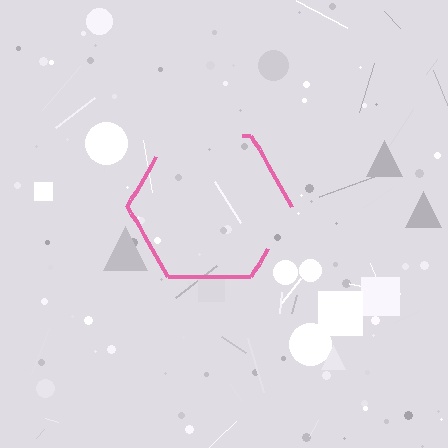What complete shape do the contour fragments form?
The contour fragments form a hexagon.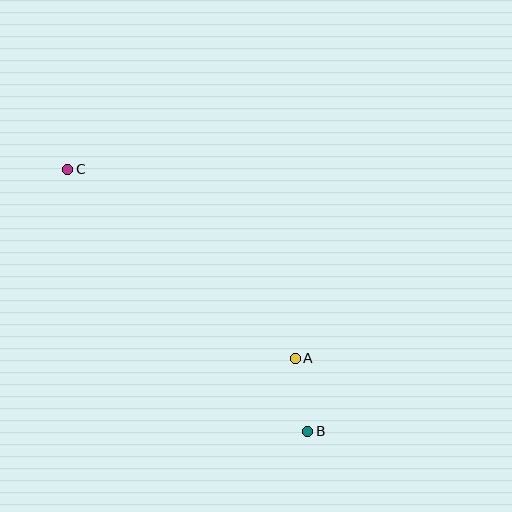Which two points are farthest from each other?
Points B and C are farthest from each other.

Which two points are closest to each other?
Points A and B are closest to each other.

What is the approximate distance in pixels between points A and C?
The distance between A and C is approximately 296 pixels.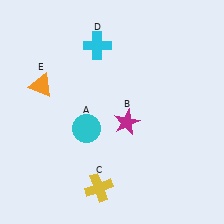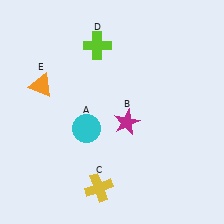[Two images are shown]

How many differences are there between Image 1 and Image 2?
There is 1 difference between the two images.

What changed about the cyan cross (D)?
In Image 1, D is cyan. In Image 2, it changed to lime.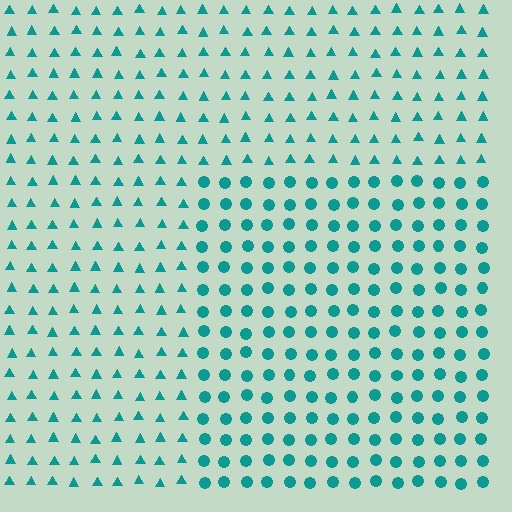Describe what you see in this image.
The image is filled with small teal elements arranged in a uniform grid. A rectangle-shaped region contains circles, while the surrounding area contains triangles. The boundary is defined purely by the change in element shape.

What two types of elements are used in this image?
The image uses circles inside the rectangle region and triangles outside it.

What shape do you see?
I see a rectangle.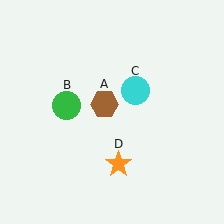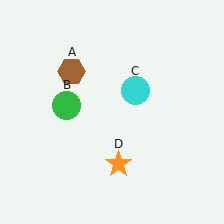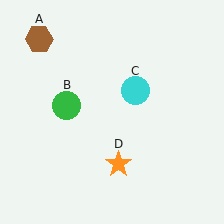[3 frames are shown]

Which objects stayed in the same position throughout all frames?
Green circle (object B) and cyan circle (object C) and orange star (object D) remained stationary.